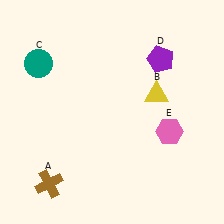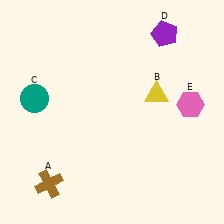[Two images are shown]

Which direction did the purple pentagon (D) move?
The purple pentagon (D) moved up.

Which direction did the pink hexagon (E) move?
The pink hexagon (E) moved up.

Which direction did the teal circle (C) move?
The teal circle (C) moved down.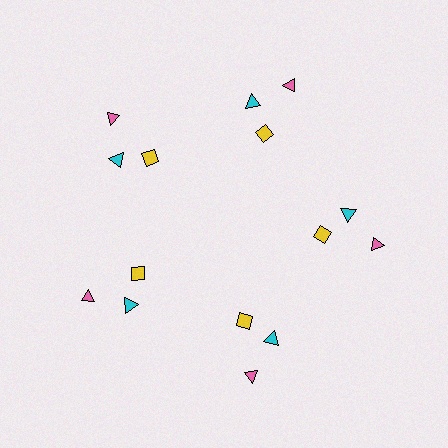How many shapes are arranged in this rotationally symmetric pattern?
There are 15 shapes, arranged in 5 groups of 3.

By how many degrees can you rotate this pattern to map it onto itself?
The pattern maps onto itself every 72 degrees of rotation.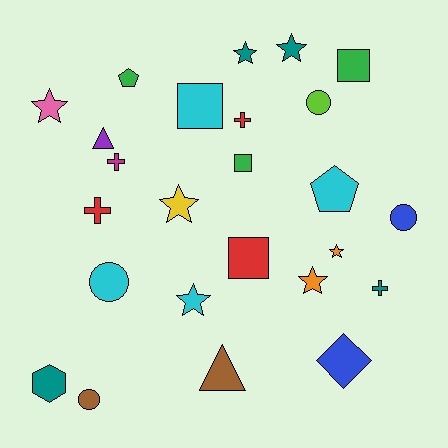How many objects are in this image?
There are 25 objects.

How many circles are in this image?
There are 4 circles.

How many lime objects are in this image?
There is 1 lime object.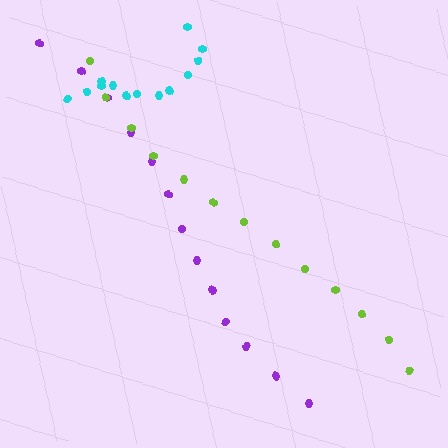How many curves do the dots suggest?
There are 3 distinct paths.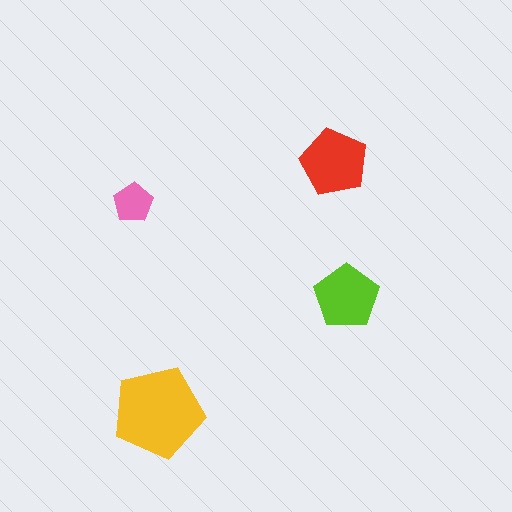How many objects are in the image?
There are 4 objects in the image.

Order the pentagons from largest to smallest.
the yellow one, the red one, the lime one, the pink one.